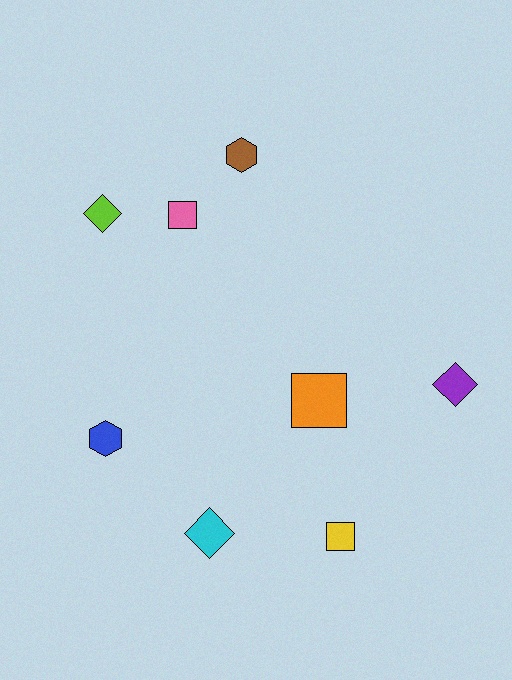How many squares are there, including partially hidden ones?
There are 3 squares.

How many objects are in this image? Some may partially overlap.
There are 8 objects.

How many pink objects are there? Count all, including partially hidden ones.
There is 1 pink object.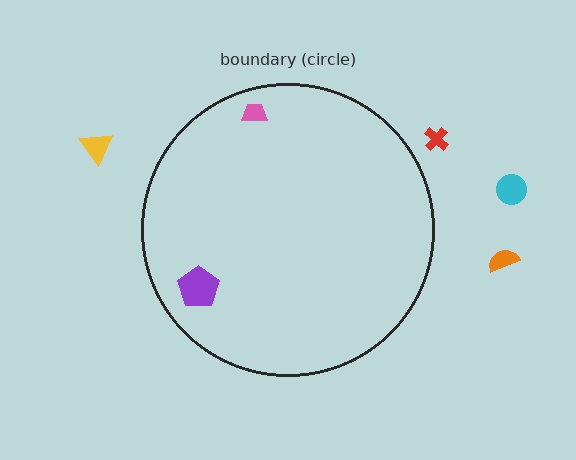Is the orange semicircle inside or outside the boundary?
Outside.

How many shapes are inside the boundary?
2 inside, 4 outside.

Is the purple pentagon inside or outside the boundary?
Inside.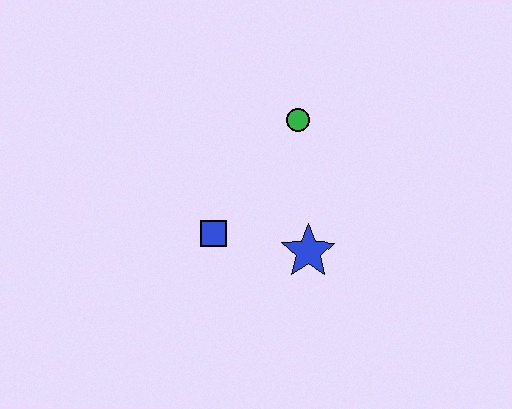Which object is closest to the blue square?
The blue star is closest to the blue square.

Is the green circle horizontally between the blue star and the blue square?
Yes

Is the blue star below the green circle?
Yes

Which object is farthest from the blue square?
The green circle is farthest from the blue square.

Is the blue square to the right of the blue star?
No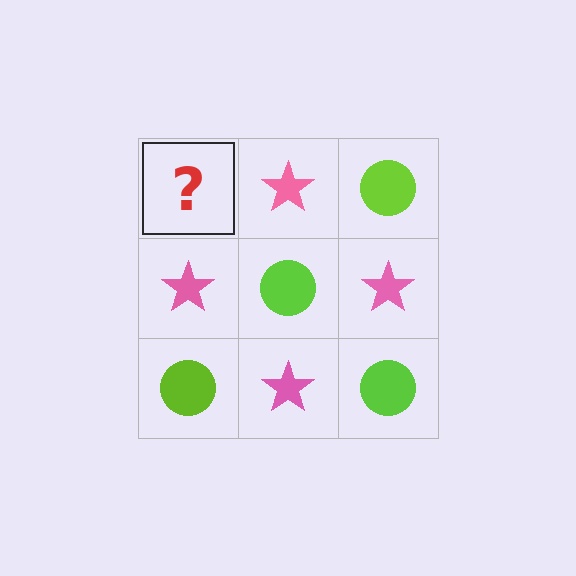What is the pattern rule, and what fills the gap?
The rule is that it alternates lime circle and pink star in a checkerboard pattern. The gap should be filled with a lime circle.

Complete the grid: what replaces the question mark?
The question mark should be replaced with a lime circle.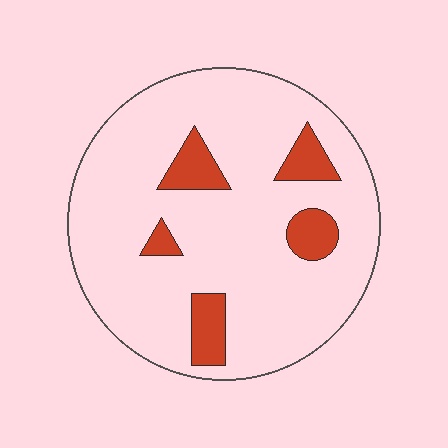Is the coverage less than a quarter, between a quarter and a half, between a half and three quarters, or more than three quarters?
Less than a quarter.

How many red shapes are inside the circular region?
5.